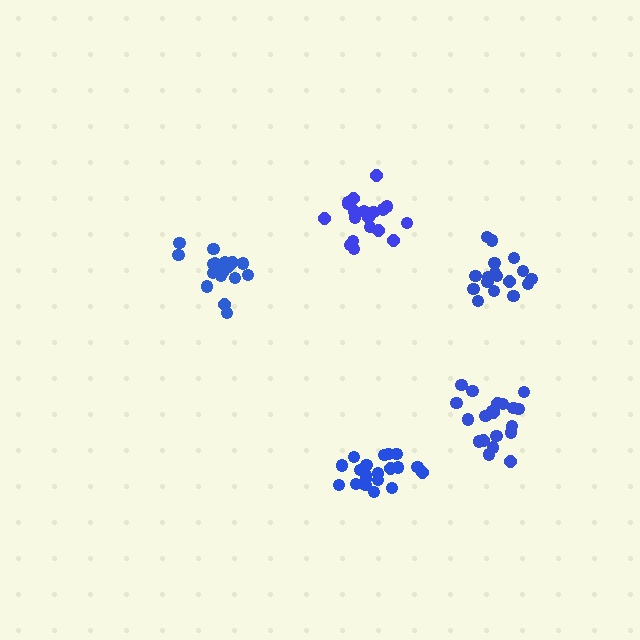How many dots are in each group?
Group 1: 17 dots, Group 2: 19 dots, Group 3: 18 dots, Group 4: 20 dots, Group 5: 20 dots (94 total).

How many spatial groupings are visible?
There are 5 spatial groupings.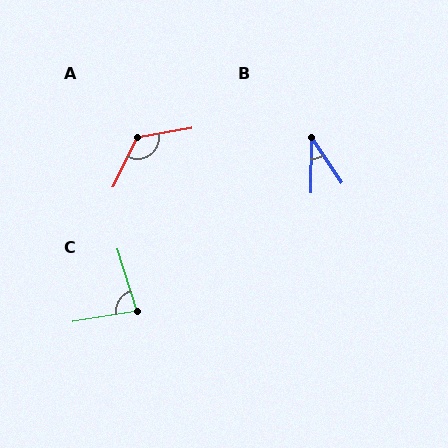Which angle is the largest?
A, at approximately 126 degrees.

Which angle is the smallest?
B, at approximately 34 degrees.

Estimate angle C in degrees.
Approximately 82 degrees.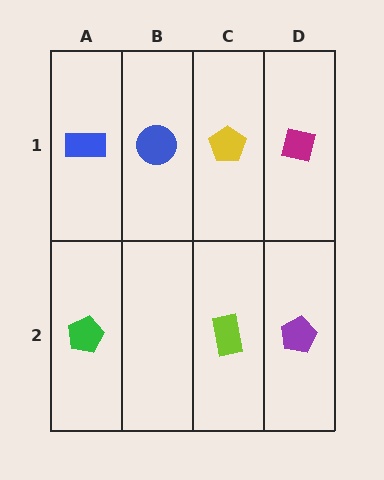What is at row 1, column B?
A blue circle.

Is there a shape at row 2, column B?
No, that cell is empty.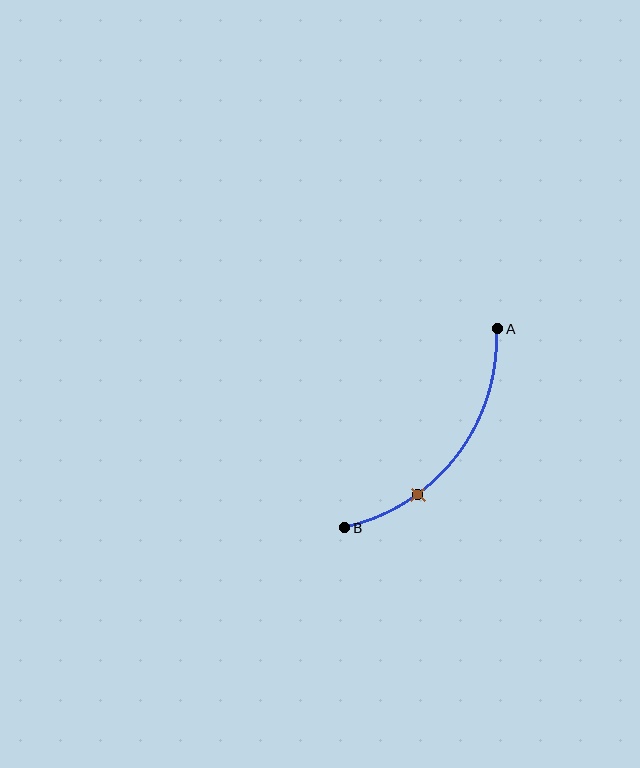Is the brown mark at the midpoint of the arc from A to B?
No. The brown mark lies on the arc but is closer to endpoint B. The arc midpoint would be at the point on the curve equidistant along the arc from both A and B.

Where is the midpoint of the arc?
The arc midpoint is the point on the curve farthest from the straight line joining A and B. It sits below and to the right of that line.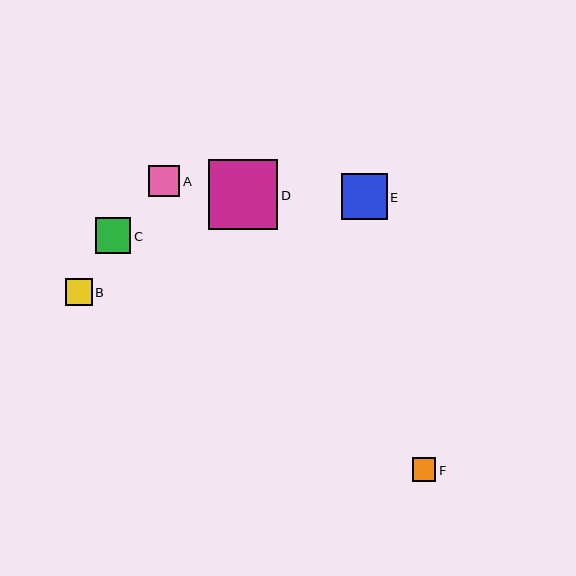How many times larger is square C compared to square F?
Square C is approximately 1.5 times the size of square F.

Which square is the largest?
Square D is the largest with a size of approximately 70 pixels.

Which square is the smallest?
Square F is the smallest with a size of approximately 23 pixels.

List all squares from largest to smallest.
From largest to smallest: D, E, C, A, B, F.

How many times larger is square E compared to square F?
Square E is approximately 2.0 times the size of square F.